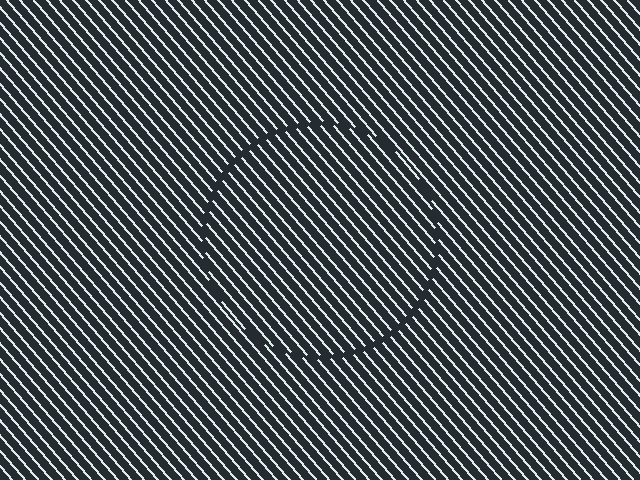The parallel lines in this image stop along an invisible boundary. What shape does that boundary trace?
An illusory circle. The interior of the shape contains the same grating, shifted by half a period — the contour is defined by the phase discontinuity where line-ends from the inner and outer gratings abut.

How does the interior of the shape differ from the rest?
The interior of the shape contains the same grating, shifted by half a period — the contour is defined by the phase discontinuity where line-ends from the inner and outer gratings abut.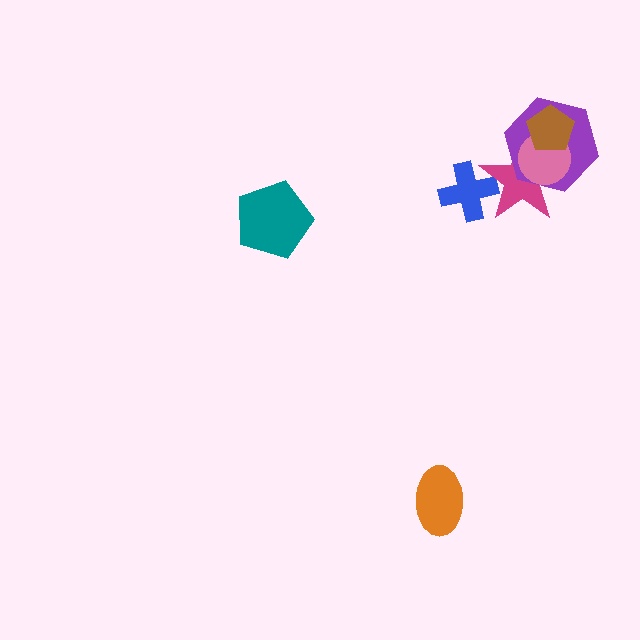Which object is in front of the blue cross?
The magenta star is in front of the blue cross.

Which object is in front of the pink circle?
The brown pentagon is in front of the pink circle.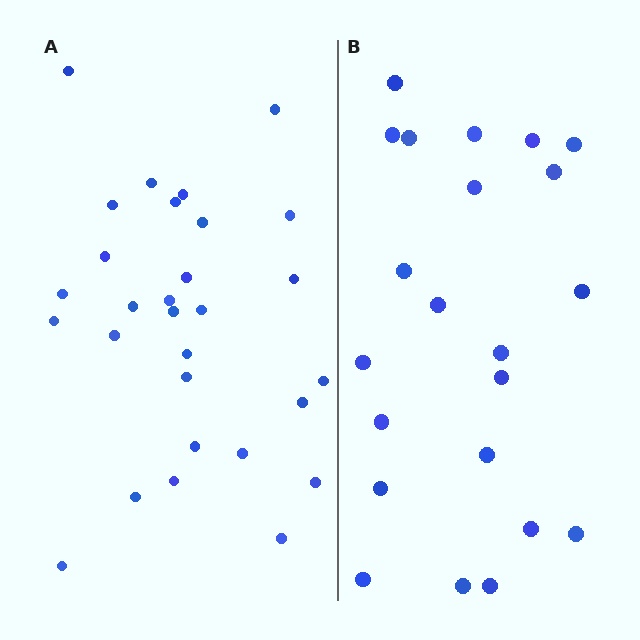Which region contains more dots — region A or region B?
Region A (the left region) has more dots.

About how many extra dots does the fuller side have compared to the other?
Region A has roughly 8 or so more dots than region B.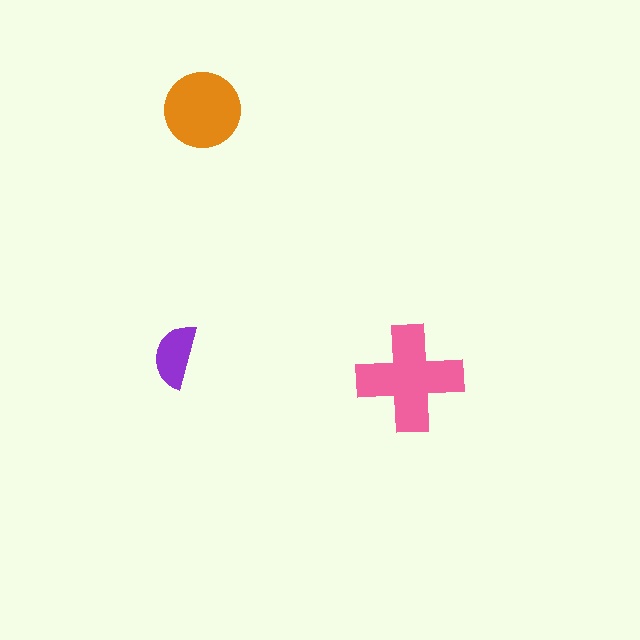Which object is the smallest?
The purple semicircle.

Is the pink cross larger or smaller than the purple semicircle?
Larger.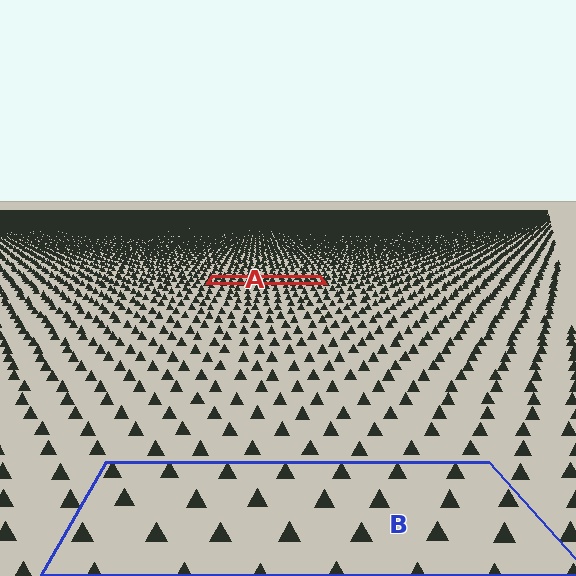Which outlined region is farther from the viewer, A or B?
Region A is farther from the viewer — the texture elements inside it appear smaller and more densely packed.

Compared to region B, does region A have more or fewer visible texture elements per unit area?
Region A has more texture elements per unit area — they are packed more densely because it is farther away.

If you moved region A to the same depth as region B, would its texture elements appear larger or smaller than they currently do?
They would appear larger. At a closer depth, the same texture elements are projected at a bigger on-screen size.